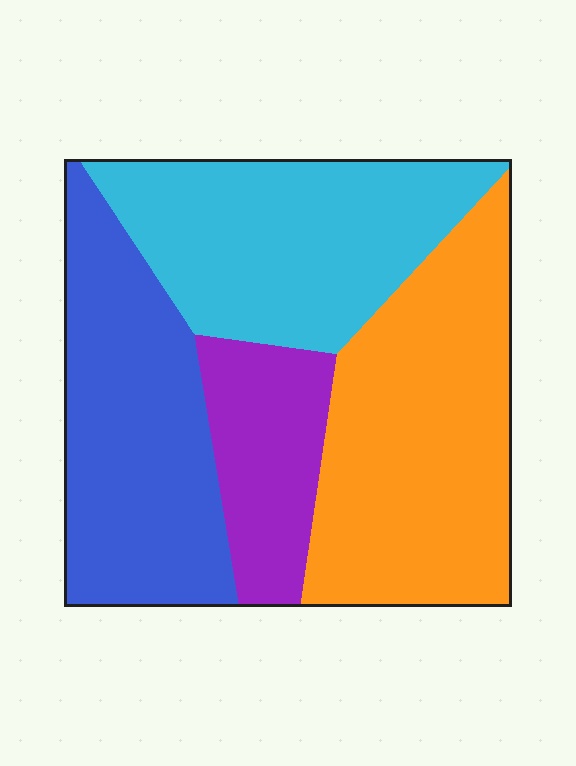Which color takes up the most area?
Orange, at roughly 35%.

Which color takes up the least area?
Purple, at roughly 15%.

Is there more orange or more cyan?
Orange.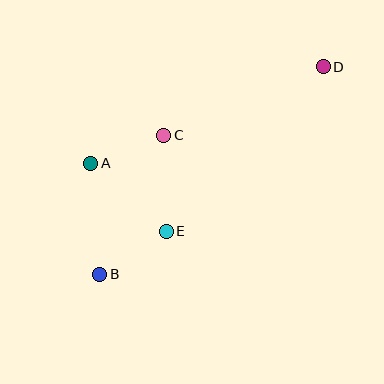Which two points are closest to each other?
Points A and C are closest to each other.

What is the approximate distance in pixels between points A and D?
The distance between A and D is approximately 252 pixels.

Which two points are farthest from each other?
Points B and D are farthest from each other.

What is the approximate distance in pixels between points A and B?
The distance between A and B is approximately 111 pixels.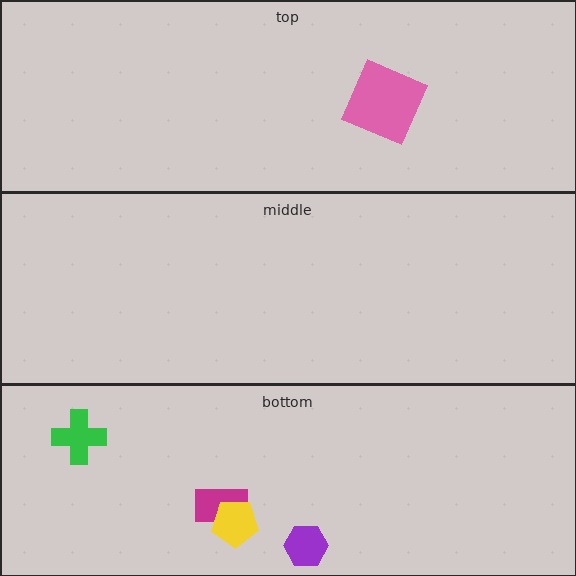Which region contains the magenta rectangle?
The bottom region.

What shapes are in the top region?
The pink square.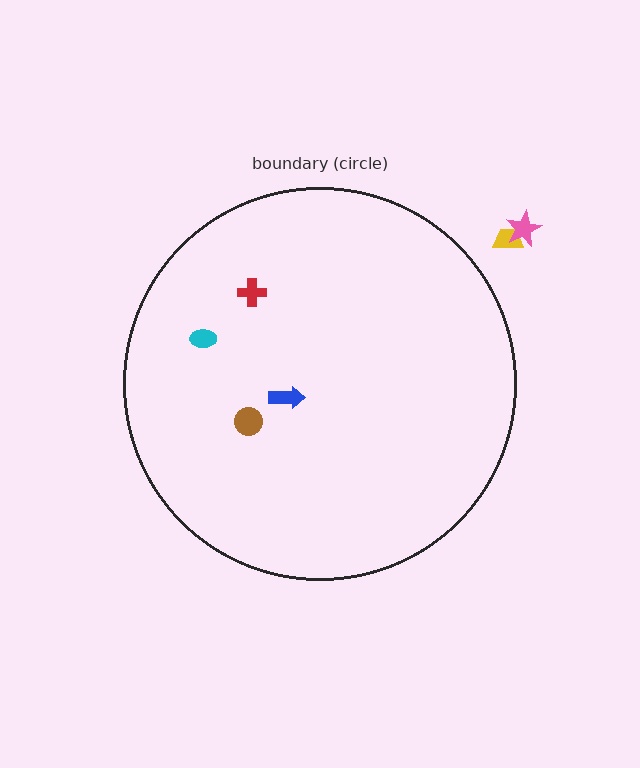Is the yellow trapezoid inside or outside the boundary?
Outside.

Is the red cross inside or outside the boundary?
Inside.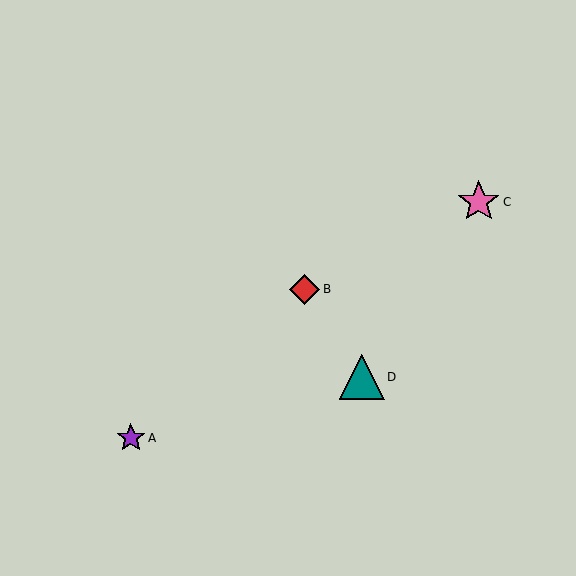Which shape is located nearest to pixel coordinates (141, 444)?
The purple star (labeled A) at (131, 438) is nearest to that location.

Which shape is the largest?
The teal triangle (labeled D) is the largest.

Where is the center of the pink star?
The center of the pink star is at (479, 202).